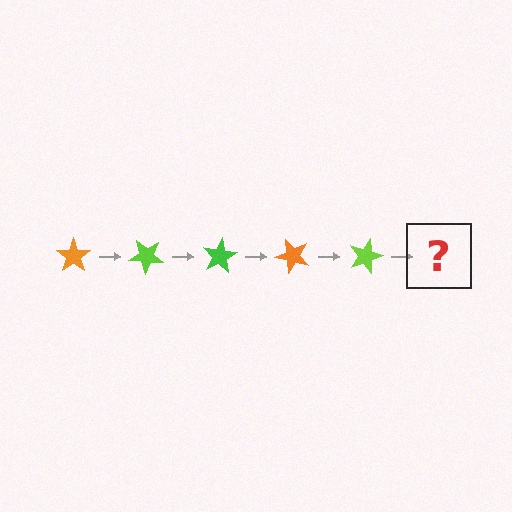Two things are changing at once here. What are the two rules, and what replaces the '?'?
The two rules are that it rotates 40 degrees each step and the color cycles through orange, lime, and green. The '?' should be a green star, rotated 200 degrees from the start.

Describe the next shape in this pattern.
It should be a green star, rotated 200 degrees from the start.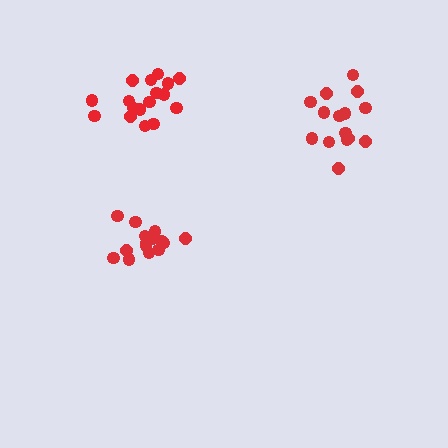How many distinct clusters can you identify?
There are 3 distinct clusters.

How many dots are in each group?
Group 1: 18 dots, Group 2: 15 dots, Group 3: 15 dots (48 total).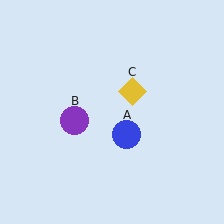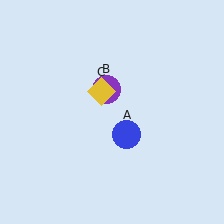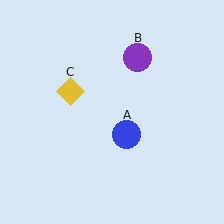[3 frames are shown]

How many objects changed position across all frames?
2 objects changed position: purple circle (object B), yellow diamond (object C).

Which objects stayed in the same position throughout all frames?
Blue circle (object A) remained stationary.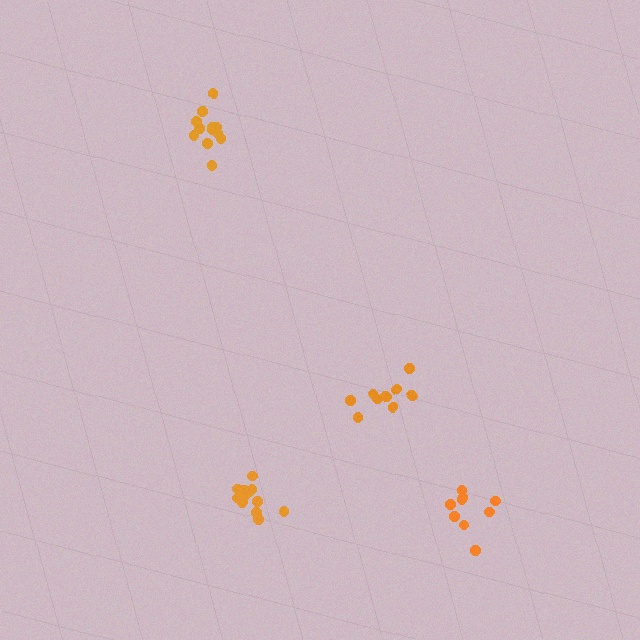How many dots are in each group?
Group 1: 12 dots, Group 2: 13 dots, Group 3: 9 dots, Group 4: 9 dots (43 total).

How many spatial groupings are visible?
There are 4 spatial groupings.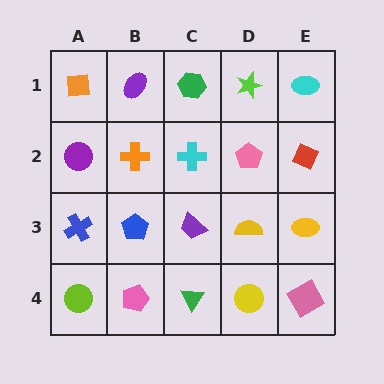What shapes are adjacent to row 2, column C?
A green hexagon (row 1, column C), a purple trapezoid (row 3, column C), an orange cross (row 2, column B), a pink pentagon (row 2, column D).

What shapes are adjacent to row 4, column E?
A yellow ellipse (row 3, column E), a yellow circle (row 4, column D).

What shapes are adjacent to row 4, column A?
A blue cross (row 3, column A), a pink pentagon (row 4, column B).